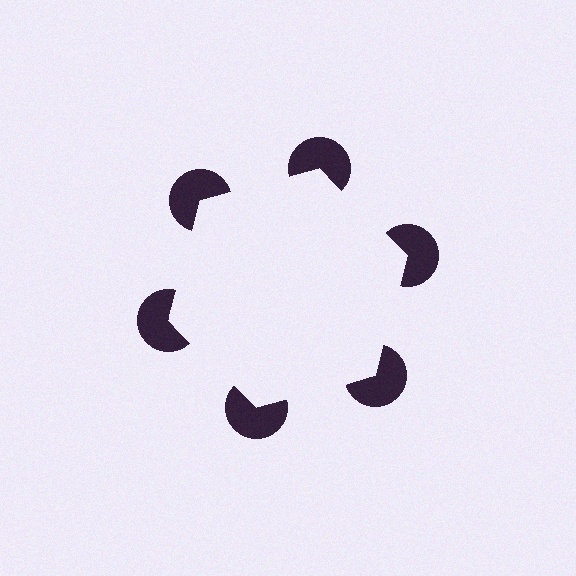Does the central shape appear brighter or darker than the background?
It typically appears slightly brighter than the background, even though no actual brightness change is drawn.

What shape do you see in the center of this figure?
An illusory hexagon — its edges are inferred from the aligned wedge cuts in the pac-man discs, not physically drawn.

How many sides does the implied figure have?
6 sides.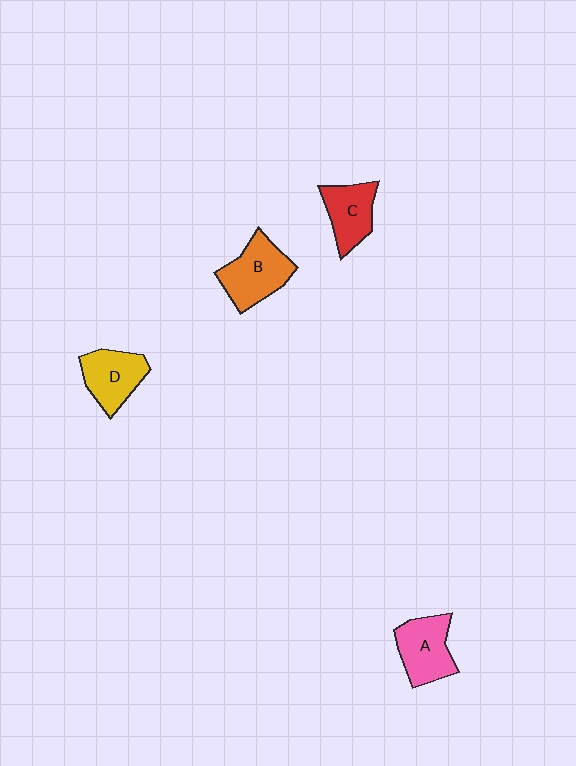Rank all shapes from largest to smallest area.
From largest to smallest: B (orange), A (pink), D (yellow), C (red).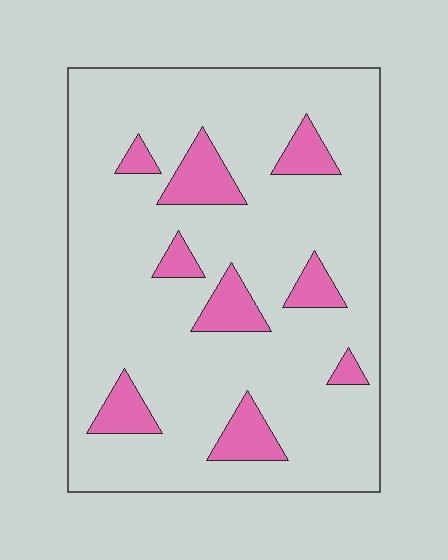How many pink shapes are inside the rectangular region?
9.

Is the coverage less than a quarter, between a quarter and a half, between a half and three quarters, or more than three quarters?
Less than a quarter.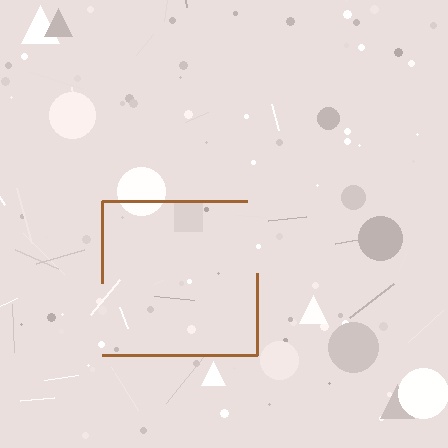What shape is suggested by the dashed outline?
The dashed outline suggests a square.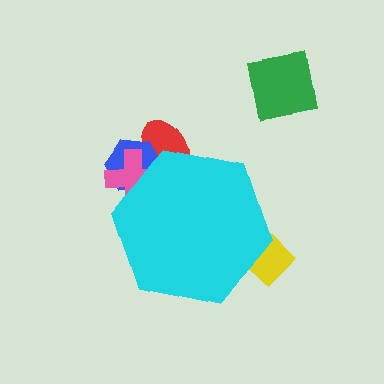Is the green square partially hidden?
No, the green square is fully visible.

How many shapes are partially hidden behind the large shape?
4 shapes are partially hidden.